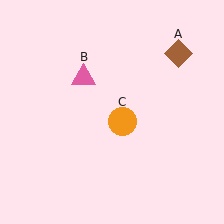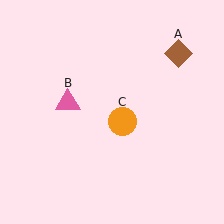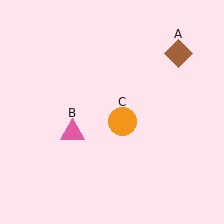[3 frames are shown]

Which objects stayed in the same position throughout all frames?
Brown diamond (object A) and orange circle (object C) remained stationary.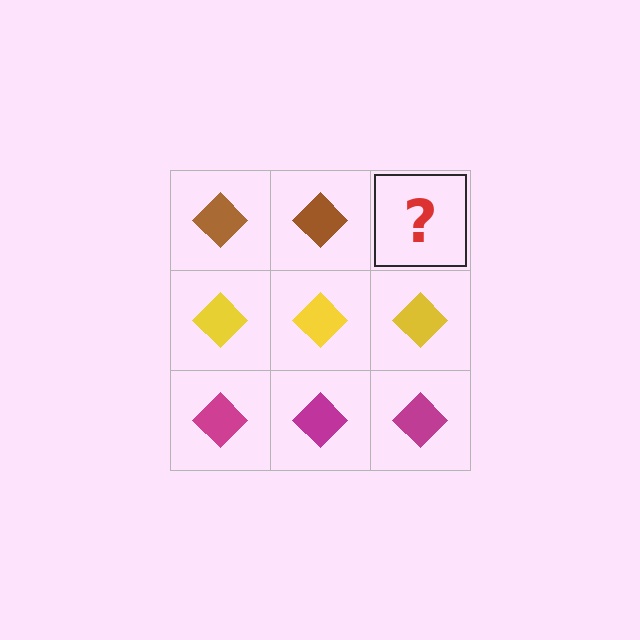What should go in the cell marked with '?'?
The missing cell should contain a brown diamond.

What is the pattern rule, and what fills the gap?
The rule is that each row has a consistent color. The gap should be filled with a brown diamond.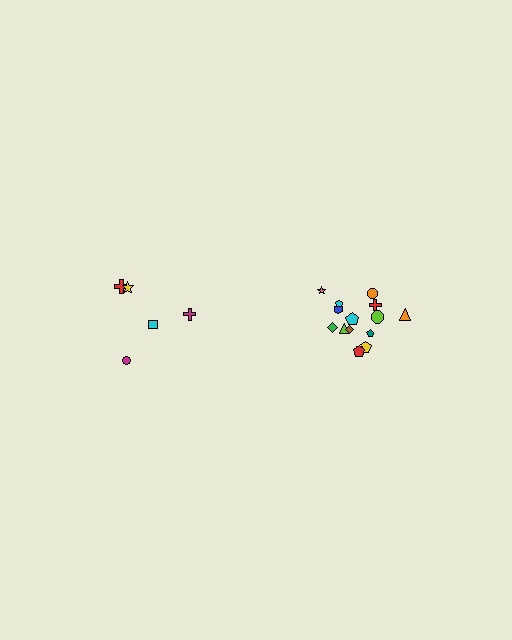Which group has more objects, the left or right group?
The right group.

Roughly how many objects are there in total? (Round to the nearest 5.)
Roughly 20 objects in total.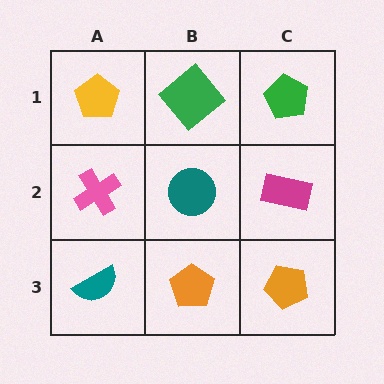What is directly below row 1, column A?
A pink cross.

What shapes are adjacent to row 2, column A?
A yellow pentagon (row 1, column A), a teal semicircle (row 3, column A), a teal circle (row 2, column B).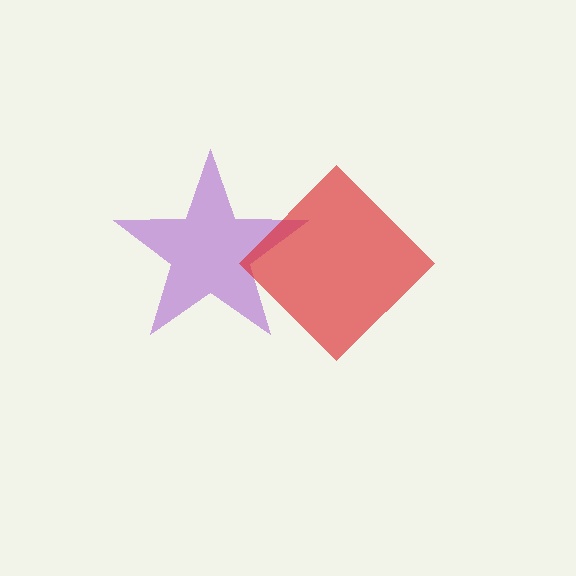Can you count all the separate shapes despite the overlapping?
Yes, there are 2 separate shapes.